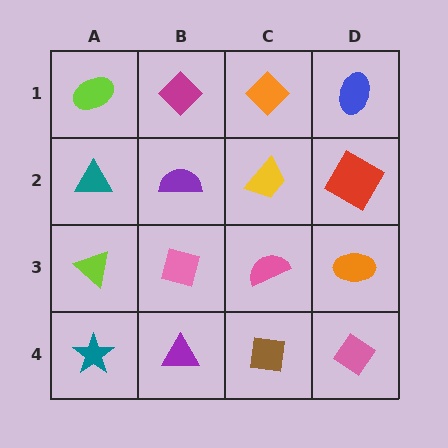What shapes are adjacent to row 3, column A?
A teal triangle (row 2, column A), a teal star (row 4, column A), a pink square (row 3, column B).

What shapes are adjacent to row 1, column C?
A yellow trapezoid (row 2, column C), a magenta diamond (row 1, column B), a blue ellipse (row 1, column D).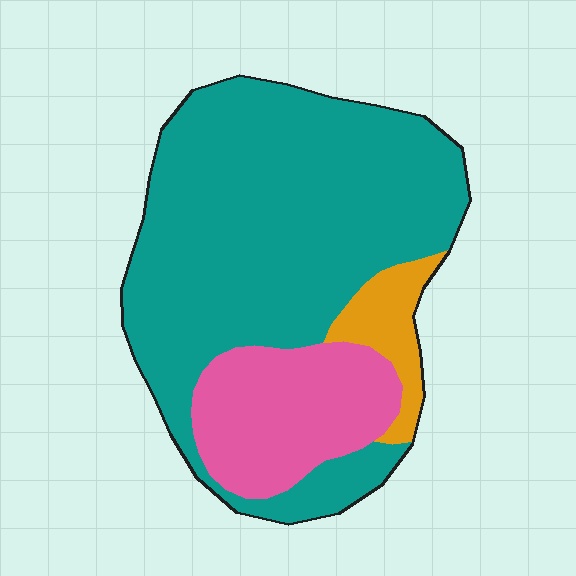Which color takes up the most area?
Teal, at roughly 70%.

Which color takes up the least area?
Orange, at roughly 10%.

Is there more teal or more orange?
Teal.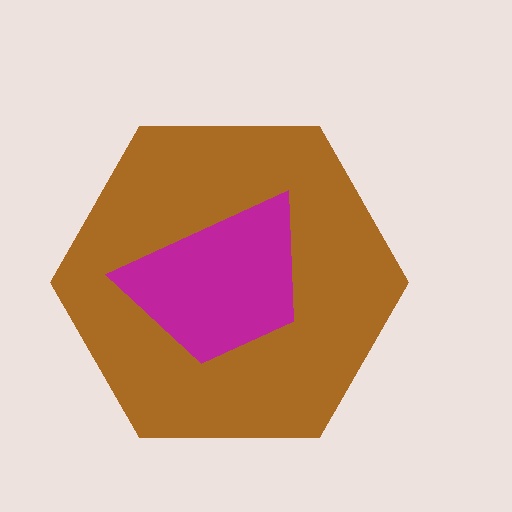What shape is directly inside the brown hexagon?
The magenta trapezoid.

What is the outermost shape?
The brown hexagon.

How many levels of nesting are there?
2.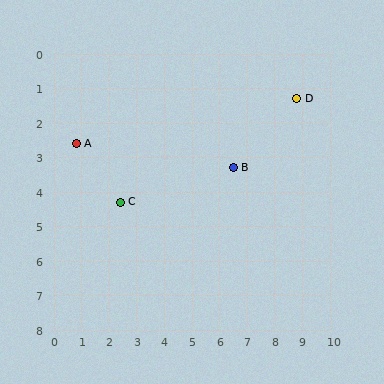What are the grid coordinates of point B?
Point B is at approximately (6.5, 3.3).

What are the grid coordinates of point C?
Point C is at approximately (2.4, 4.3).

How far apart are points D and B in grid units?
Points D and B are about 3.0 grid units apart.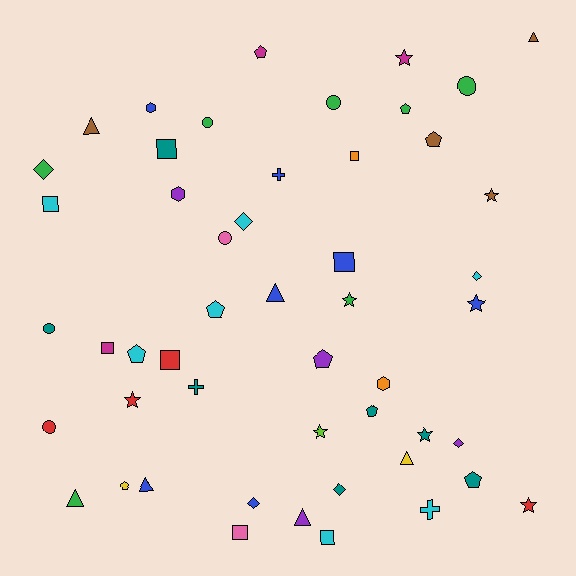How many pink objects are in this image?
There are 2 pink objects.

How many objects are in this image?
There are 50 objects.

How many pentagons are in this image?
There are 9 pentagons.